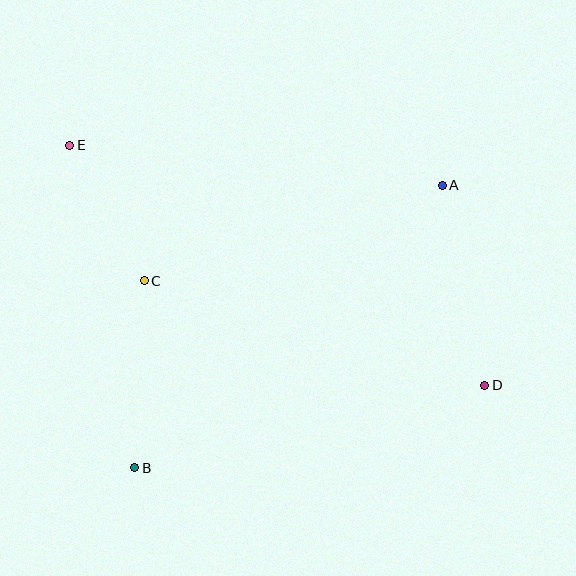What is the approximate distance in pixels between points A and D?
The distance between A and D is approximately 204 pixels.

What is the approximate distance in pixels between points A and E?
The distance between A and E is approximately 375 pixels.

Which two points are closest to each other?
Points C and E are closest to each other.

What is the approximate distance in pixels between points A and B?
The distance between A and B is approximately 418 pixels.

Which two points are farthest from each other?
Points D and E are farthest from each other.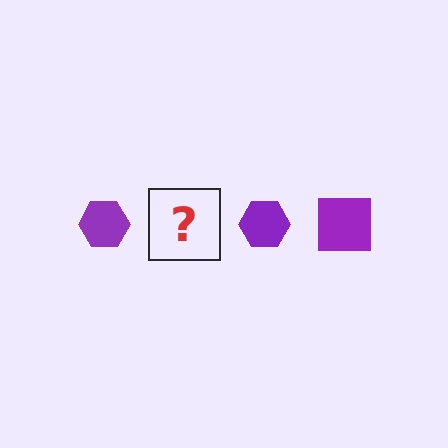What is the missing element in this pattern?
The missing element is a purple square.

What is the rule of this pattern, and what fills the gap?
The rule is that the pattern cycles through hexagon, square shapes in purple. The gap should be filled with a purple square.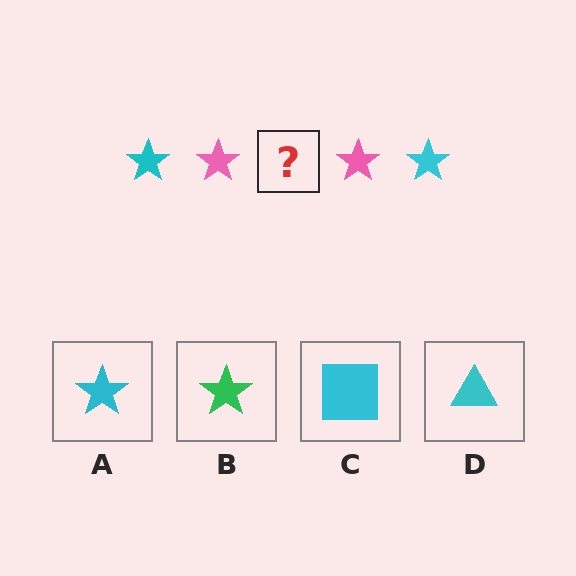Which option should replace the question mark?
Option A.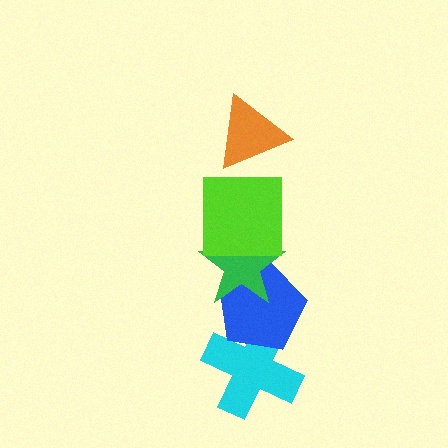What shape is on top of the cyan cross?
The blue pentagon is on top of the cyan cross.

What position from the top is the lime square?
The lime square is 2nd from the top.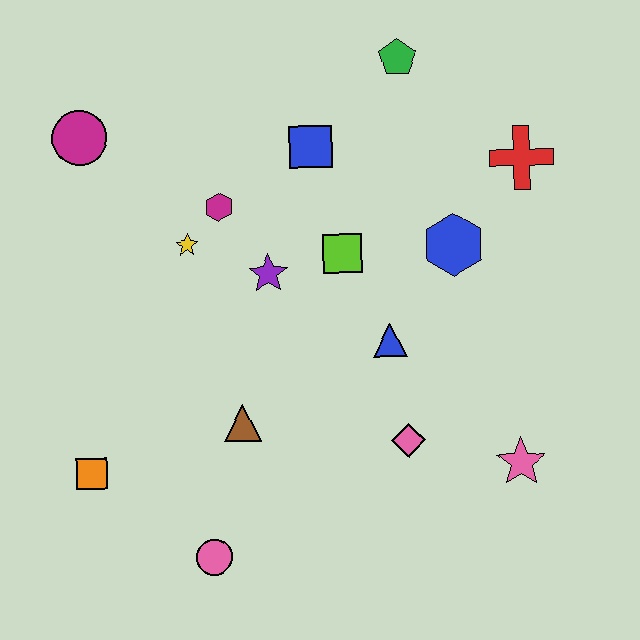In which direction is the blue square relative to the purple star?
The blue square is above the purple star.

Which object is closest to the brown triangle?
The pink circle is closest to the brown triangle.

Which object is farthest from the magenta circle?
The pink star is farthest from the magenta circle.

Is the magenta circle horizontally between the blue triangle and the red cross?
No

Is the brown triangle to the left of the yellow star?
No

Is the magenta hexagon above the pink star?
Yes